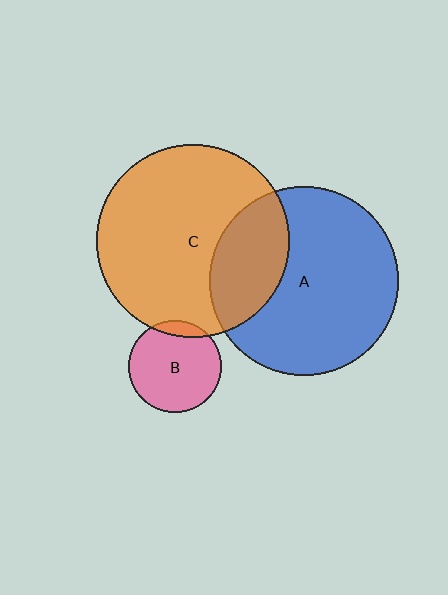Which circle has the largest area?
Circle C (orange).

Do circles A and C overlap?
Yes.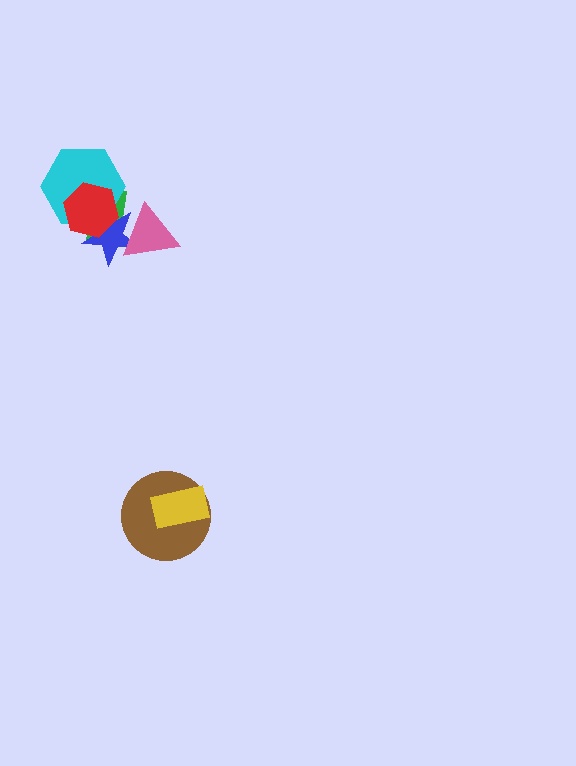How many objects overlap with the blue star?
4 objects overlap with the blue star.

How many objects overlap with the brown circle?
1 object overlaps with the brown circle.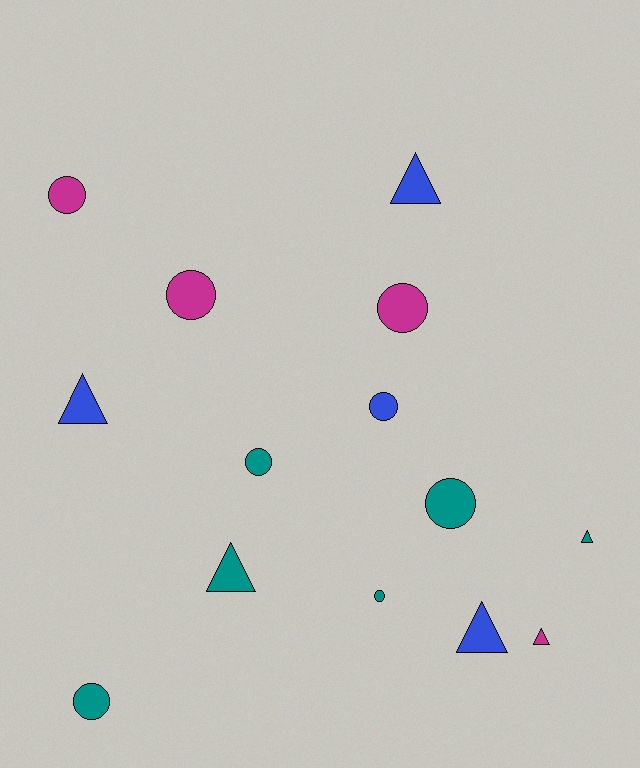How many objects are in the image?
There are 14 objects.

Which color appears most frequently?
Teal, with 6 objects.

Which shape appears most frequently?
Circle, with 8 objects.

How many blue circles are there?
There is 1 blue circle.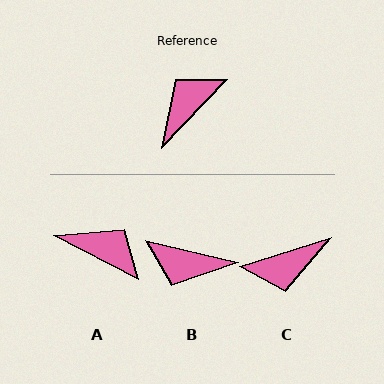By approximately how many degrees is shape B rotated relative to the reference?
Approximately 120 degrees counter-clockwise.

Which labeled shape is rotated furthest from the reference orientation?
C, about 151 degrees away.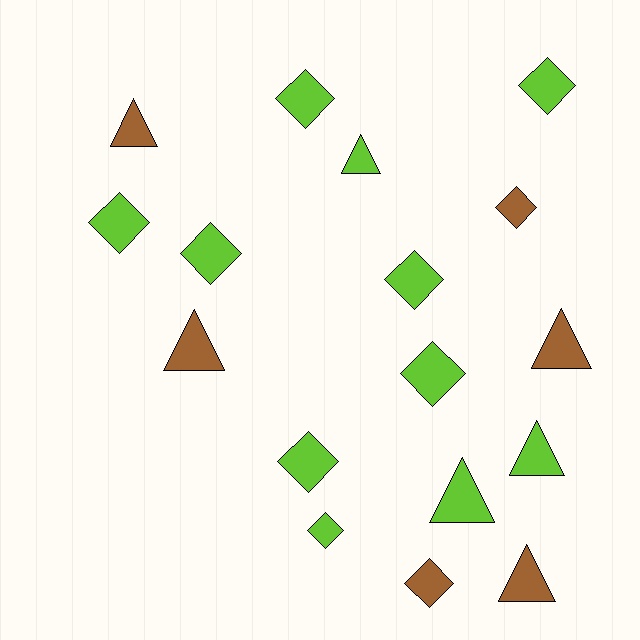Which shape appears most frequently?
Diamond, with 10 objects.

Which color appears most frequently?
Lime, with 11 objects.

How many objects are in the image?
There are 17 objects.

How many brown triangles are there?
There are 4 brown triangles.